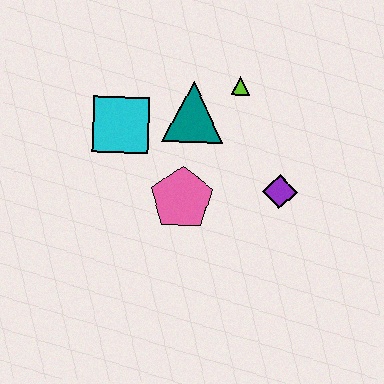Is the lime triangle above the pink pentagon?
Yes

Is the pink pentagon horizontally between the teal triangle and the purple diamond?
No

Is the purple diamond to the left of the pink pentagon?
No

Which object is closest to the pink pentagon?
The teal triangle is closest to the pink pentagon.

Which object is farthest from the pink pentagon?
The lime triangle is farthest from the pink pentagon.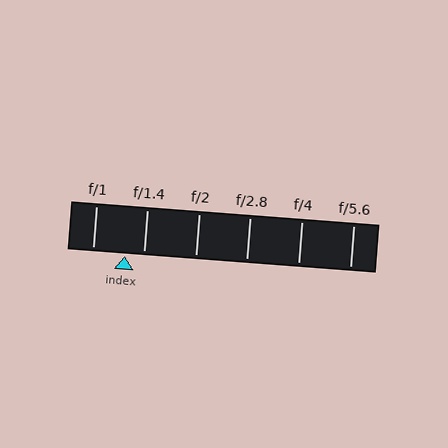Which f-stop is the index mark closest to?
The index mark is closest to f/1.4.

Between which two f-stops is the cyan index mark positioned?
The index mark is between f/1 and f/1.4.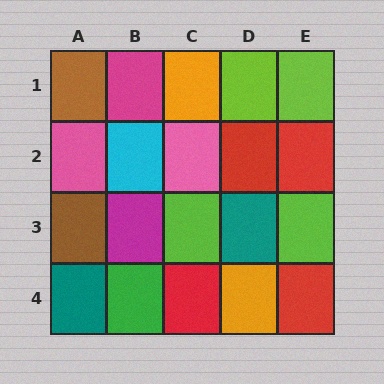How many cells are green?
1 cell is green.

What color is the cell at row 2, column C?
Pink.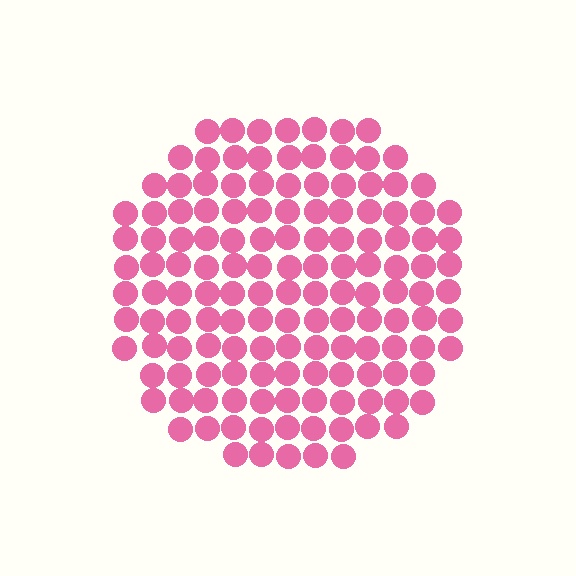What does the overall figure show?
The overall figure shows a circle.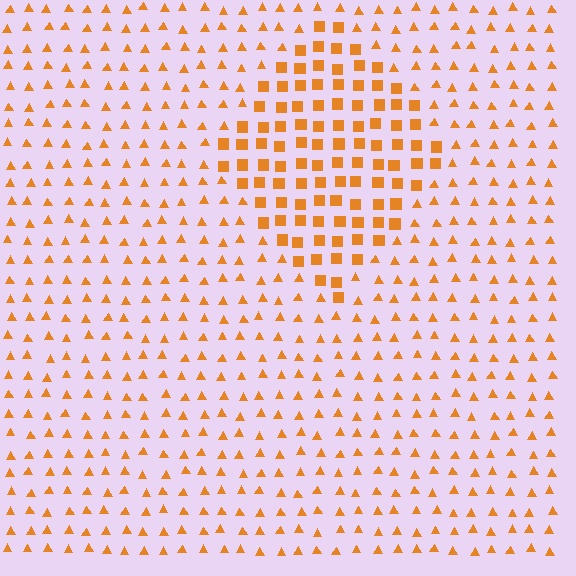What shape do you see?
I see a diamond.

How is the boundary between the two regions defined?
The boundary is defined by a change in element shape: squares inside vs. triangles outside. All elements share the same color and spacing.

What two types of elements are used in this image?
The image uses squares inside the diamond region and triangles outside it.